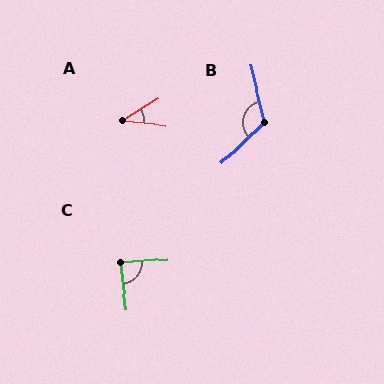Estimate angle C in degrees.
Approximately 86 degrees.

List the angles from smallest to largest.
A (37°), C (86°), B (120°).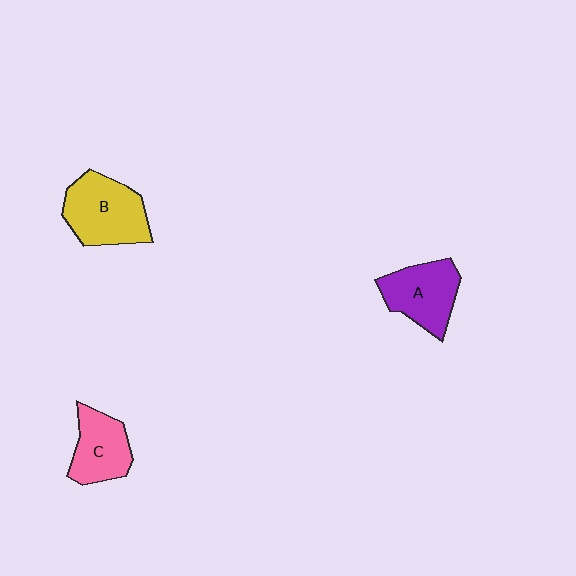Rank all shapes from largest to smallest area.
From largest to smallest: B (yellow), A (purple), C (pink).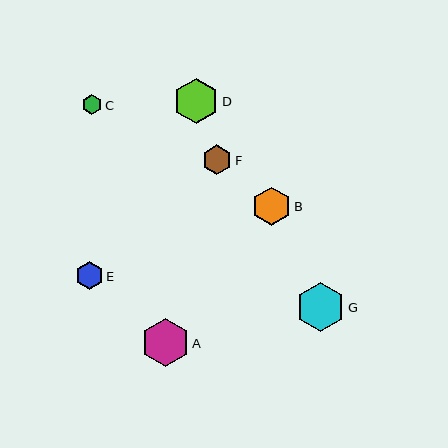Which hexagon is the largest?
Hexagon G is the largest with a size of approximately 49 pixels.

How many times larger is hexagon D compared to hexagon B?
Hexagon D is approximately 1.2 times the size of hexagon B.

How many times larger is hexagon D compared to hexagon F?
Hexagon D is approximately 1.5 times the size of hexagon F.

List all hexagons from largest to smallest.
From largest to smallest: G, A, D, B, F, E, C.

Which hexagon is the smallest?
Hexagon C is the smallest with a size of approximately 20 pixels.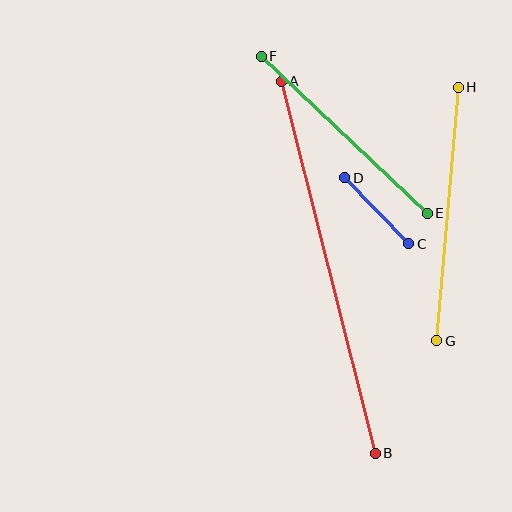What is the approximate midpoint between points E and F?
The midpoint is at approximately (344, 135) pixels.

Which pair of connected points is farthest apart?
Points A and B are farthest apart.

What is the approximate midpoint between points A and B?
The midpoint is at approximately (328, 267) pixels.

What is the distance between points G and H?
The distance is approximately 255 pixels.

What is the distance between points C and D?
The distance is approximately 92 pixels.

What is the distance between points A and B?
The distance is approximately 383 pixels.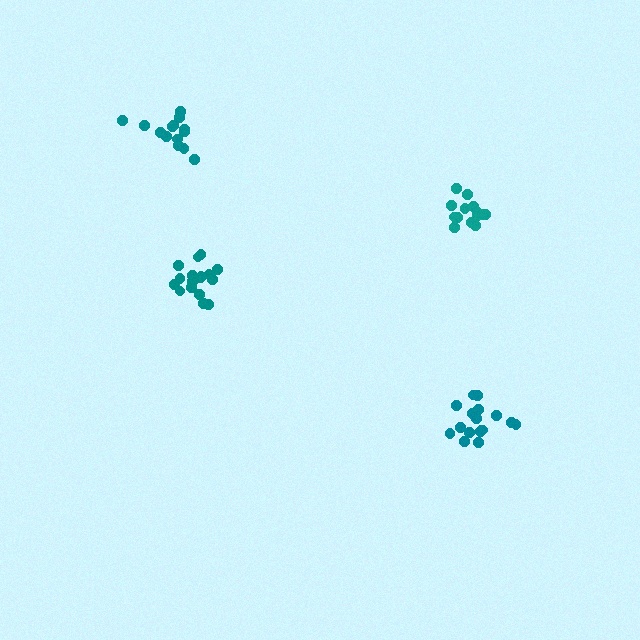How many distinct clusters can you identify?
There are 4 distinct clusters.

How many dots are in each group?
Group 1: 17 dots, Group 2: 17 dots, Group 3: 14 dots, Group 4: 14 dots (62 total).